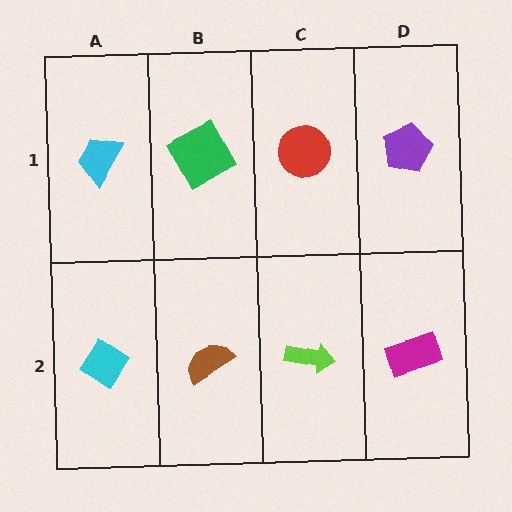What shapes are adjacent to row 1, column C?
A lime arrow (row 2, column C), a green square (row 1, column B), a purple pentagon (row 1, column D).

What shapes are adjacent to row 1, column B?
A brown semicircle (row 2, column B), a cyan trapezoid (row 1, column A), a red circle (row 1, column C).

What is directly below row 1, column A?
A cyan diamond.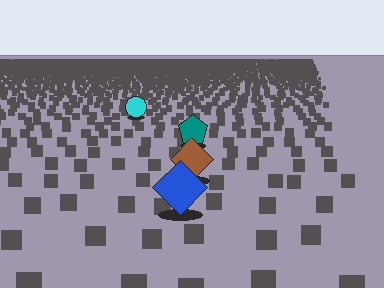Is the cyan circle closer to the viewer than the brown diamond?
No. The brown diamond is closer — you can tell from the texture gradient: the ground texture is coarser near it.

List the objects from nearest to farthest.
From nearest to farthest: the blue diamond, the brown diamond, the teal pentagon, the cyan circle.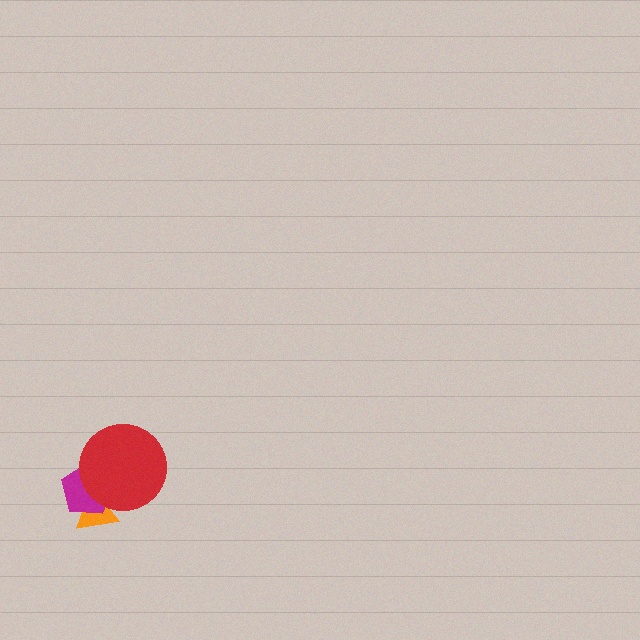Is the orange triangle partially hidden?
Yes, it is partially covered by another shape.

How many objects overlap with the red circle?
2 objects overlap with the red circle.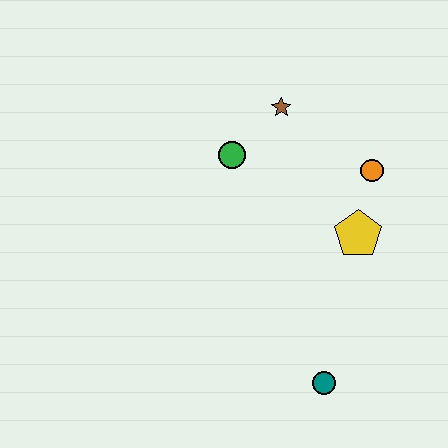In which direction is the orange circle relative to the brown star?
The orange circle is to the right of the brown star.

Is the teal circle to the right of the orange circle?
No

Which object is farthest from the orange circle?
The teal circle is farthest from the orange circle.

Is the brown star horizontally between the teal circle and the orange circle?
No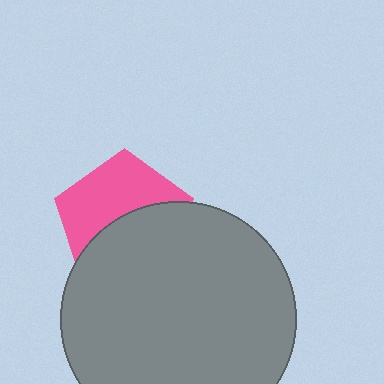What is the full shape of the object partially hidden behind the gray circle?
The partially hidden object is a pink pentagon.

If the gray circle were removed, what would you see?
You would see the complete pink pentagon.